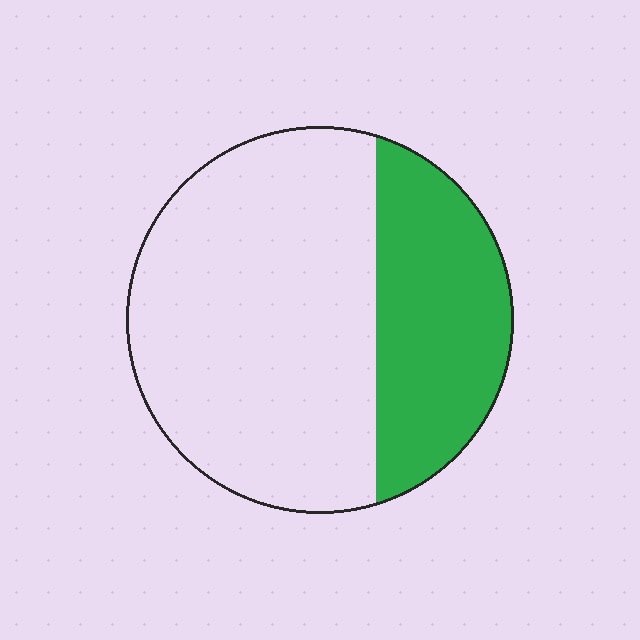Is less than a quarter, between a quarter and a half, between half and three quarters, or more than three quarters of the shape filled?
Between a quarter and a half.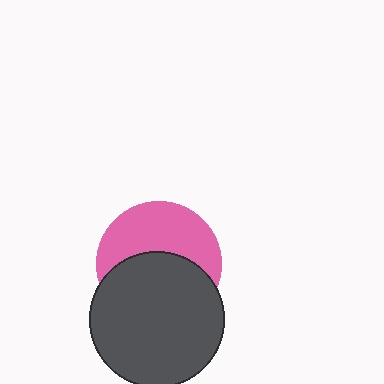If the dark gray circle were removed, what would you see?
You would see the complete pink circle.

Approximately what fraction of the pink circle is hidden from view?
Roughly 52% of the pink circle is hidden behind the dark gray circle.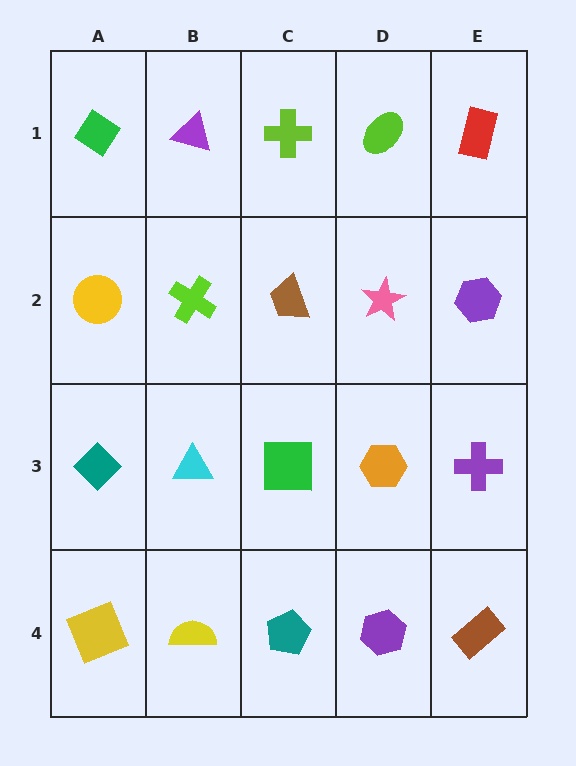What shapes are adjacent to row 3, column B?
A lime cross (row 2, column B), a yellow semicircle (row 4, column B), a teal diamond (row 3, column A), a green square (row 3, column C).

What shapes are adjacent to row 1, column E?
A purple hexagon (row 2, column E), a lime ellipse (row 1, column D).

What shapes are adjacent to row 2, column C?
A lime cross (row 1, column C), a green square (row 3, column C), a lime cross (row 2, column B), a pink star (row 2, column D).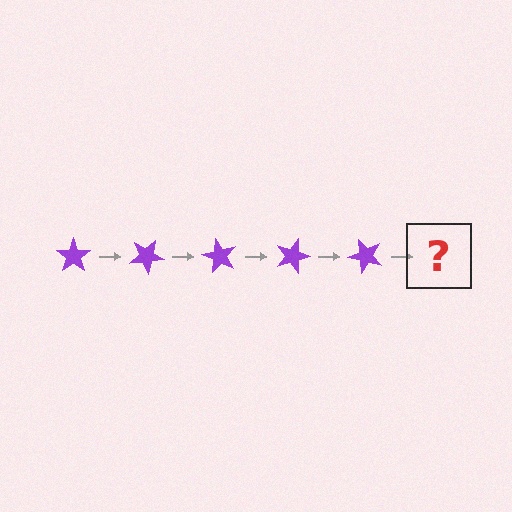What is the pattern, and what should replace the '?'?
The pattern is that the star rotates 30 degrees each step. The '?' should be a purple star rotated 150 degrees.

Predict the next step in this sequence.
The next step is a purple star rotated 150 degrees.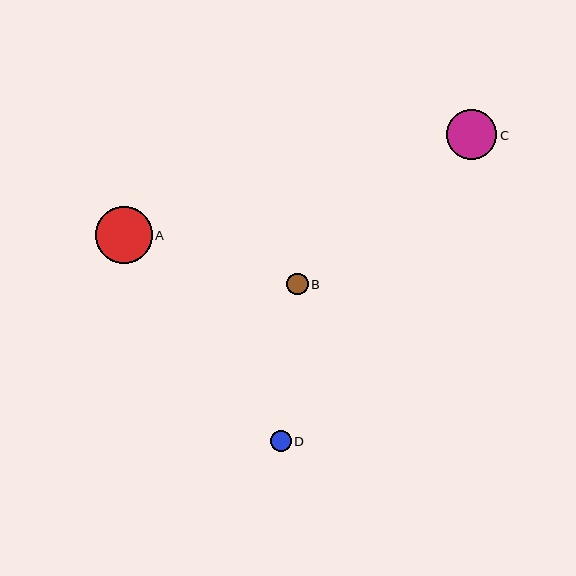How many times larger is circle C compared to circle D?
Circle C is approximately 2.5 times the size of circle D.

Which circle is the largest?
Circle A is the largest with a size of approximately 57 pixels.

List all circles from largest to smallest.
From largest to smallest: A, C, B, D.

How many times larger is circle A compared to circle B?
Circle A is approximately 2.7 times the size of circle B.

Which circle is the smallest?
Circle D is the smallest with a size of approximately 20 pixels.